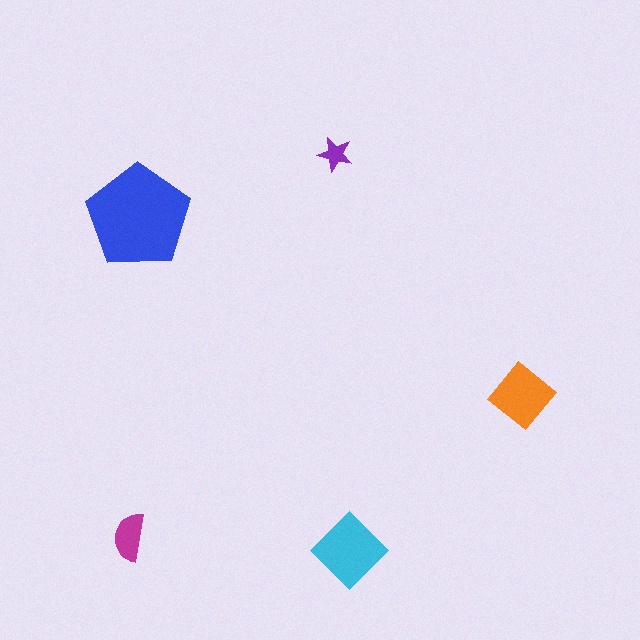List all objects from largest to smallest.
The blue pentagon, the cyan diamond, the orange diamond, the magenta semicircle, the purple star.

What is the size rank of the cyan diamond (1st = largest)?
2nd.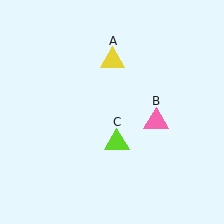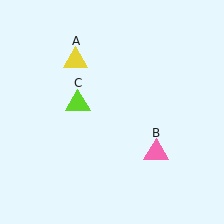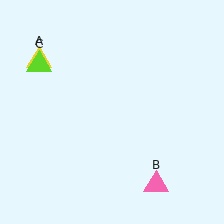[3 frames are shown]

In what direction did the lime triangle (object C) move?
The lime triangle (object C) moved up and to the left.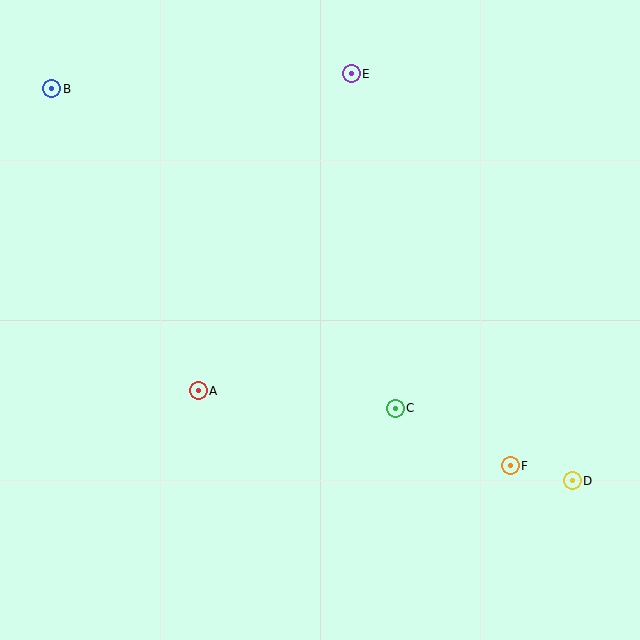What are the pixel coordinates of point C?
Point C is at (395, 408).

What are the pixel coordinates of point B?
Point B is at (52, 89).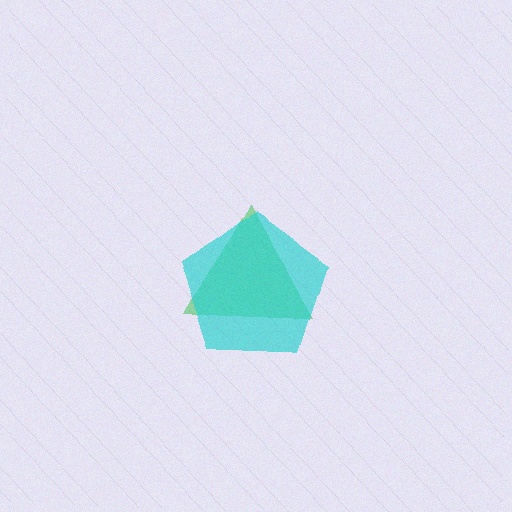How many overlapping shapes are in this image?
There are 2 overlapping shapes in the image.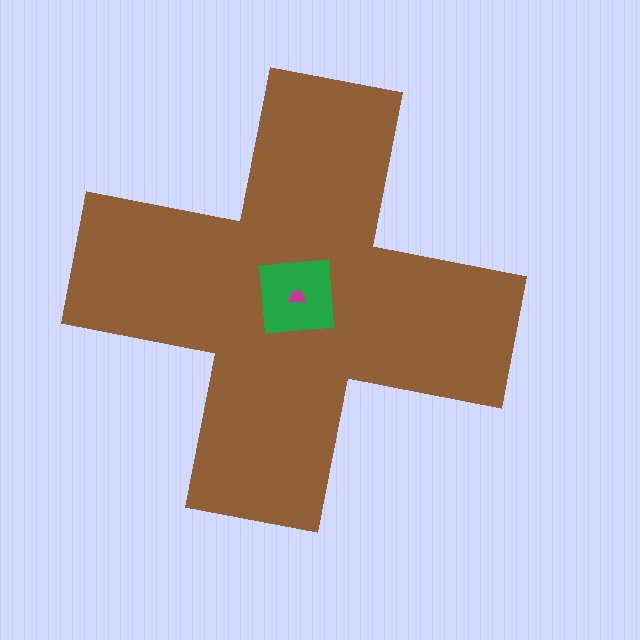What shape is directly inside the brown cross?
The green square.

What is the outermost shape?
The brown cross.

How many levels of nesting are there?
3.